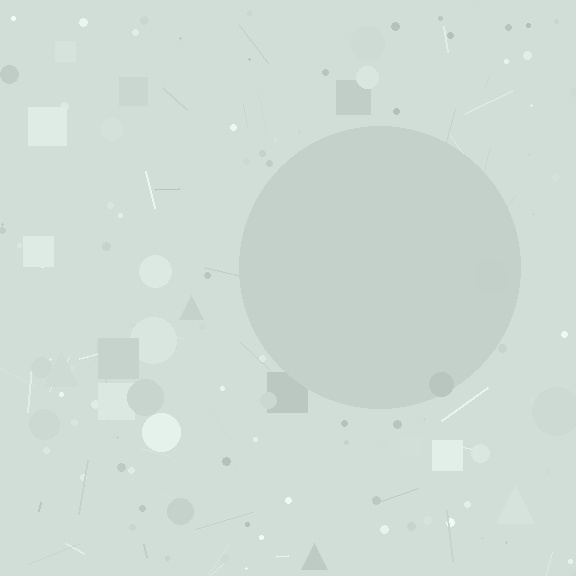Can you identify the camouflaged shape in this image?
The camouflaged shape is a circle.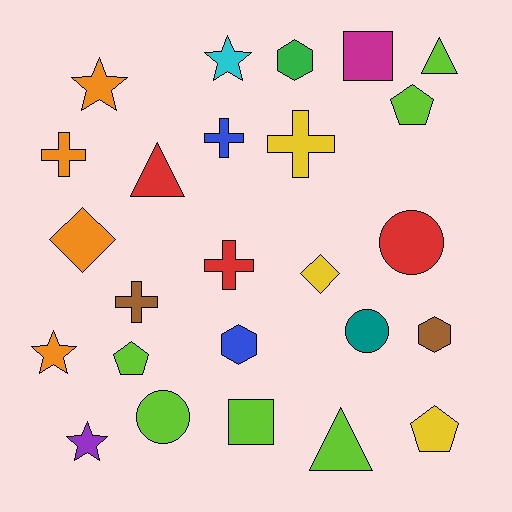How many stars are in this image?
There are 4 stars.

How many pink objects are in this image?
There are no pink objects.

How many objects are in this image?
There are 25 objects.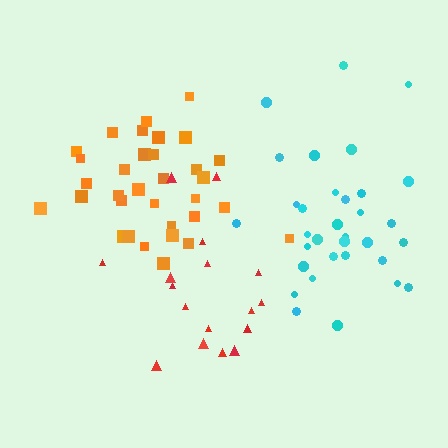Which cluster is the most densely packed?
Orange.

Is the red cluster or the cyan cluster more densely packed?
Cyan.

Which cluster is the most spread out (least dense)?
Red.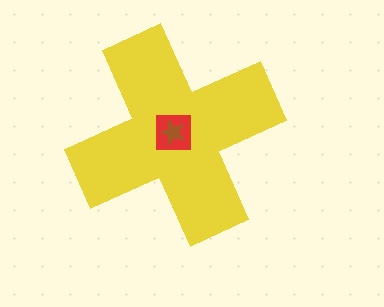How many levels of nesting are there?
3.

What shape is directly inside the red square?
The brown star.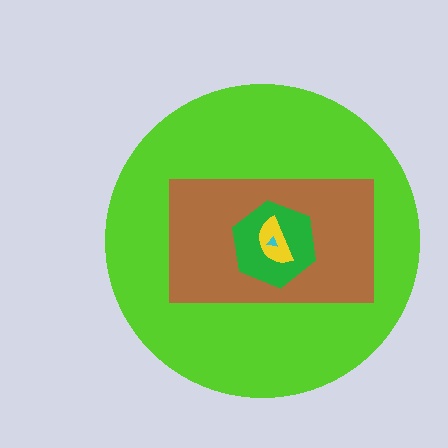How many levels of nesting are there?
5.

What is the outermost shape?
The lime circle.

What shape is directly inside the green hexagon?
The yellow semicircle.